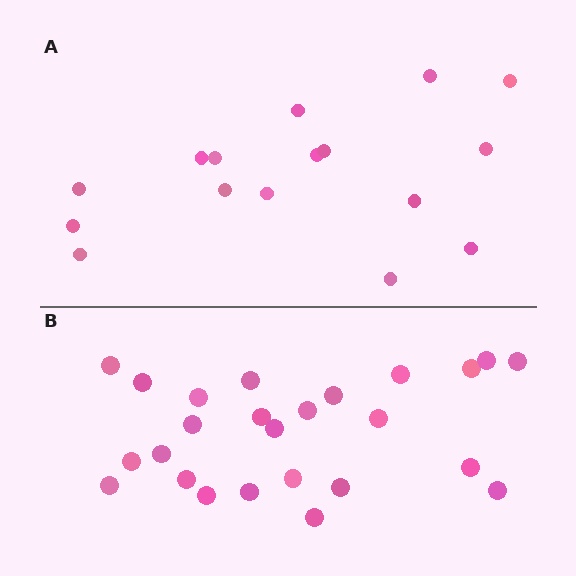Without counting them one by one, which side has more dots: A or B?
Region B (the bottom region) has more dots.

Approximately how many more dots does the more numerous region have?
Region B has roughly 8 or so more dots than region A.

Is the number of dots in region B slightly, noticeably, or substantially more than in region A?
Region B has substantially more. The ratio is roughly 1.6 to 1.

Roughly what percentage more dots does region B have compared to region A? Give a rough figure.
About 55% more.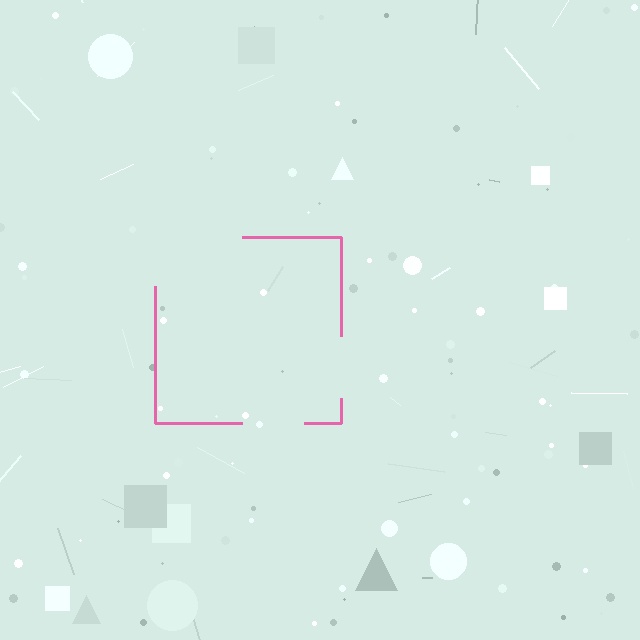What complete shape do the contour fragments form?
The contour fragments form a square.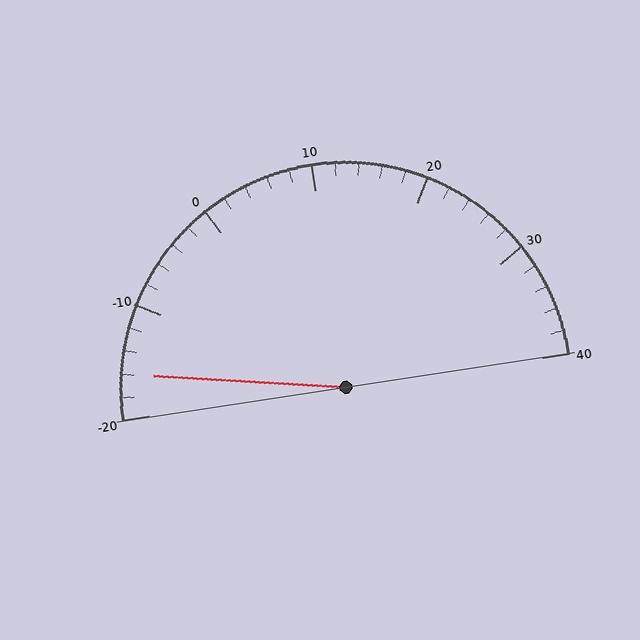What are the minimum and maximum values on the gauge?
The gauge ranges from -20 to 40.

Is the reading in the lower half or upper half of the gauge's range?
The reading is in the lower half of the range (-20 to 40).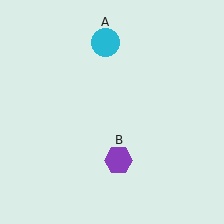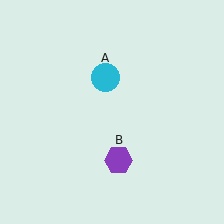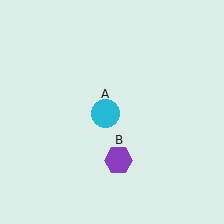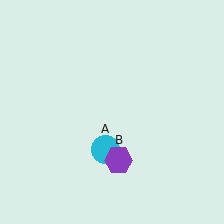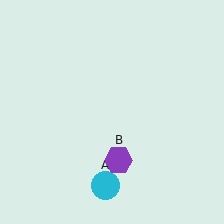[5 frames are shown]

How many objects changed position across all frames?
1 object changed position: cyan circle (object A).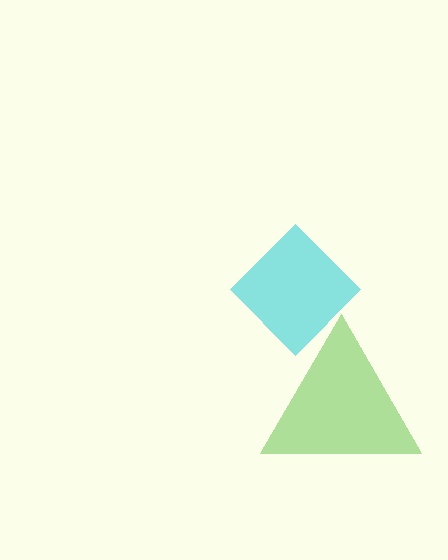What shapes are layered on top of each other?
The layered shapes are: a cyan diamond, a lime triangle.